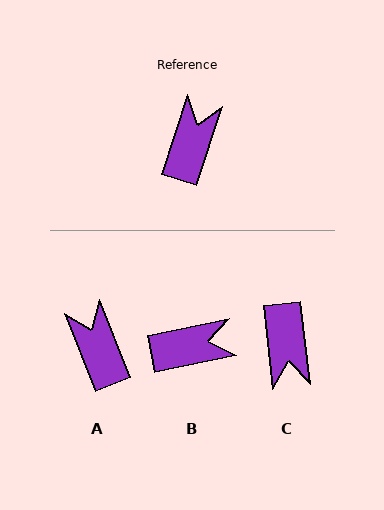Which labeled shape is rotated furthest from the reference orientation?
C, about 155 degrees away.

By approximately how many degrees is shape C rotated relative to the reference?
Approximately 155 degrees clockwise.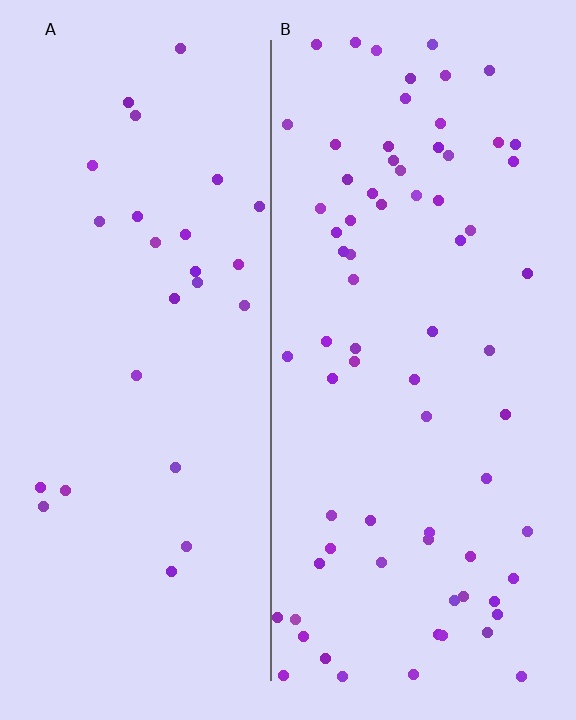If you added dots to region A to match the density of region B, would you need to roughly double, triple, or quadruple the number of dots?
Approximately triple.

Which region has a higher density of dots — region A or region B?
B (the right).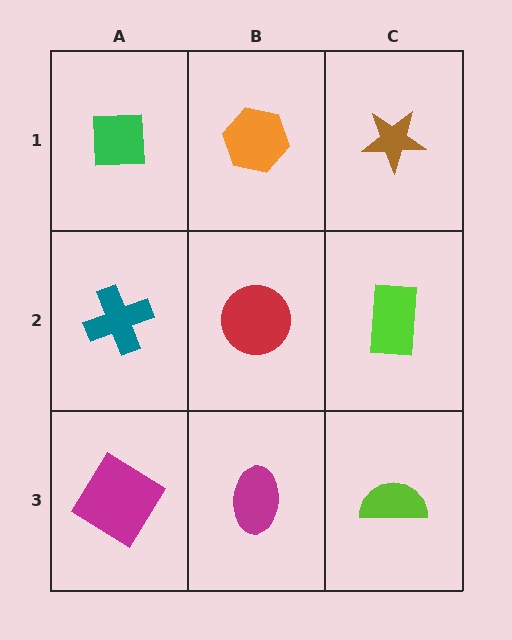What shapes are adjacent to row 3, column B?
A red circle (row 2, column B), a magenta diamond (row 3, column A), a lime semicircle (row 3, column C).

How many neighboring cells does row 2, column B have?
4.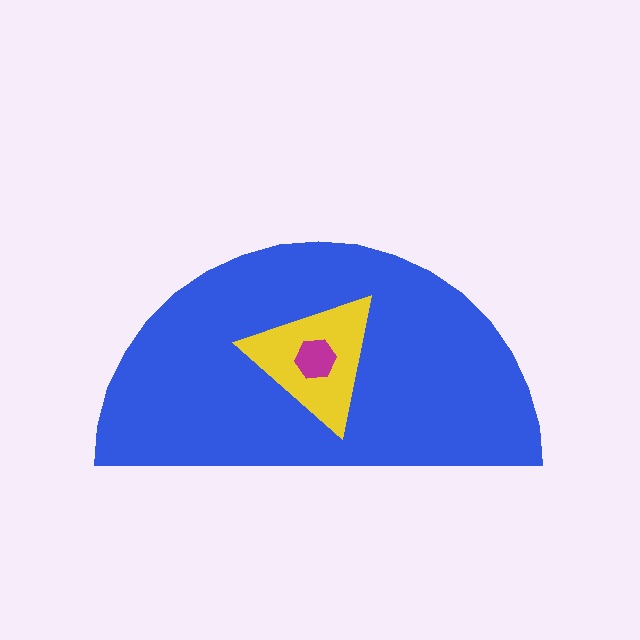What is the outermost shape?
The blue semicircle.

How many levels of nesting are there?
3.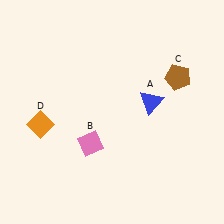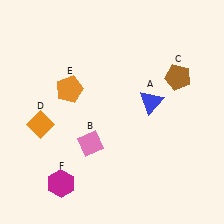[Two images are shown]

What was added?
An orange pentagon (E), a magenta hexagon (F) were added in Image 2.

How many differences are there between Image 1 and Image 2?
There are 2 differences between the two images.